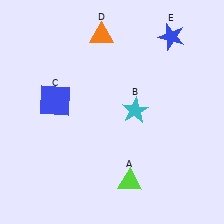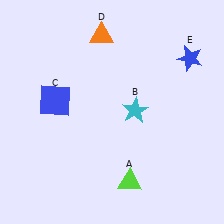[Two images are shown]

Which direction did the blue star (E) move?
The blue star (E) moved down.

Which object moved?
The blue star (E) moved down.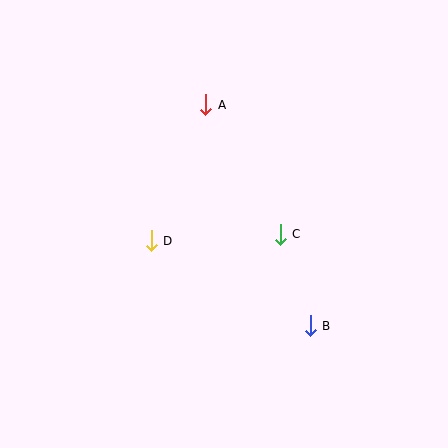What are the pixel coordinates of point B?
Point B is at (310, 326).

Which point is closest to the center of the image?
Point C at (280, 234) is closest to the center.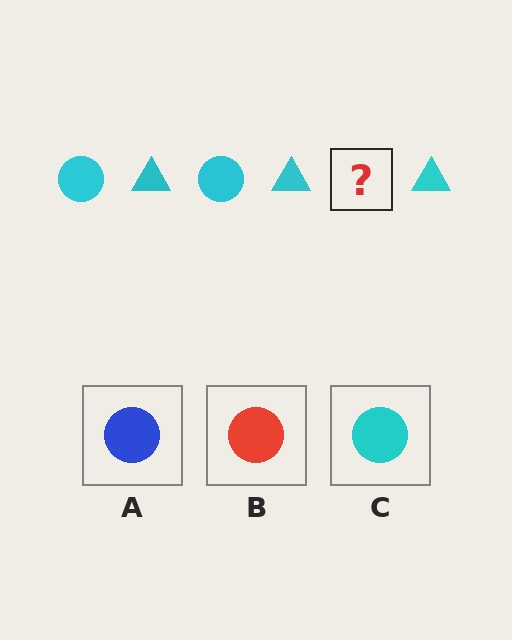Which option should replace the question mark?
Option C.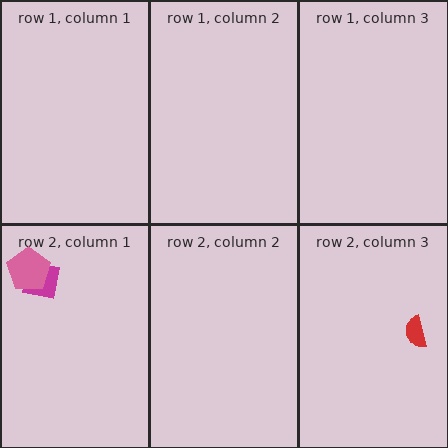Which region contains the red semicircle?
The row 2, column 3 region.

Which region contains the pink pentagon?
The row 2, column 1 region.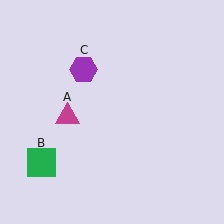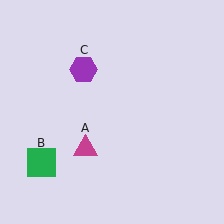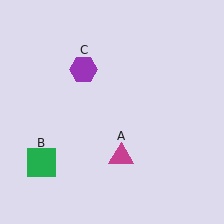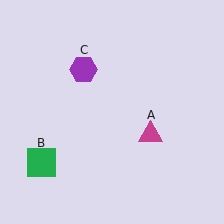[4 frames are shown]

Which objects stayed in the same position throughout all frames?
Green square (object B) and purple hexagon (object C) remained stationary.